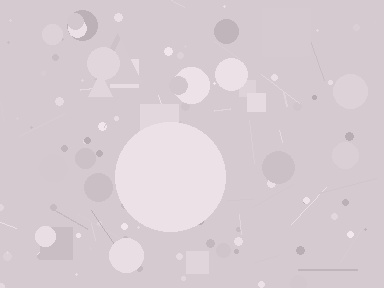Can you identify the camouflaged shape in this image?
The camouflaged shape is a circle.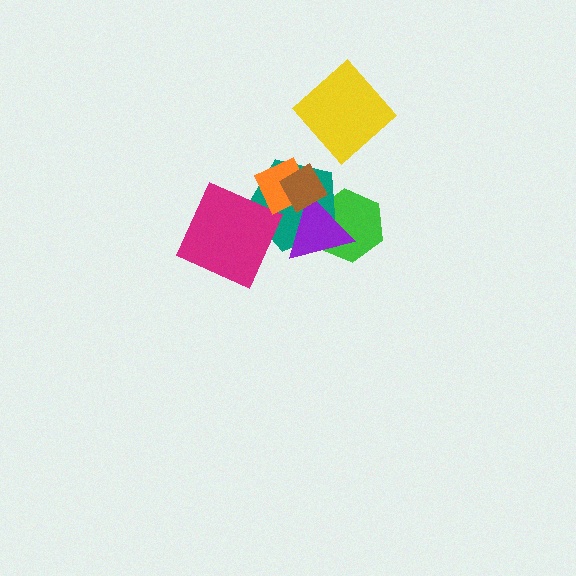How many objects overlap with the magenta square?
1 object overlaps with the magenta square.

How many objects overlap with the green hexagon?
2 objects overlap with the green hexagon.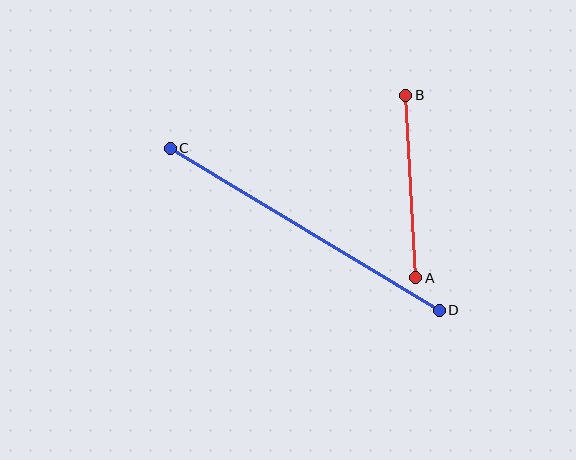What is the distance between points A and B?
The distance is approximately 183 pixels.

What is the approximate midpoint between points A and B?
The midpoint is at approximately (411, 186) pixels.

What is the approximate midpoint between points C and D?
The midpoint is at approximately (305, 229) pixels.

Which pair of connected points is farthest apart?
Points C and D are farthest apart.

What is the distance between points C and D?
The distance is approximately 314 pixels.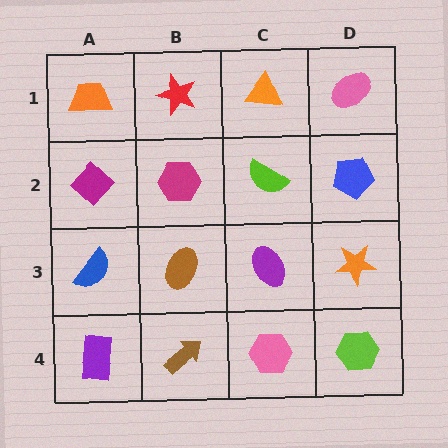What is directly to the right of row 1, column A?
A red star.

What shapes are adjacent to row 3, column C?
A lime semicircle (row 2, column C), a pink hexagon (row 4, column C), a brown ellipse (row 3, column B), an orange star (row 3, column D).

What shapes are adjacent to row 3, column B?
A magenta hexagon (row 2, column B), a brown arrow (row 4, column B), a blue semicircle (row 3, column A), a purple ellipse (row 3, column C).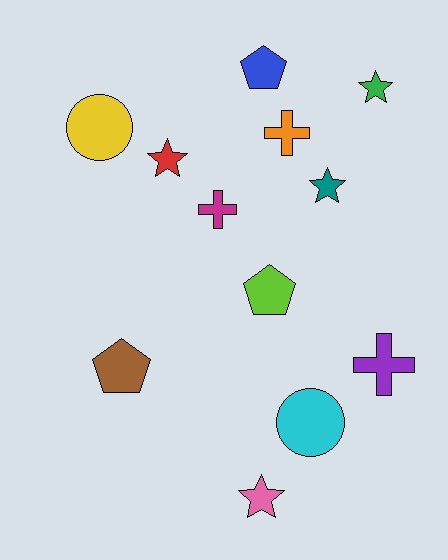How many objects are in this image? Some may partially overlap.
There are 12 objects.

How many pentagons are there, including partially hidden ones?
There are 3 pentagons.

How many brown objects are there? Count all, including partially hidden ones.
There is 1 brown object.